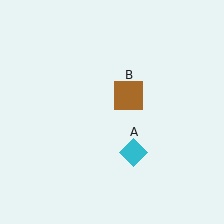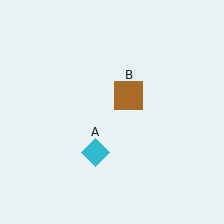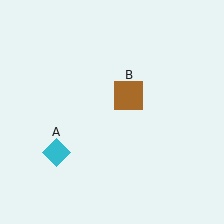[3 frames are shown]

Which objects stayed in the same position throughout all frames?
Brown square (object B) remained stationary.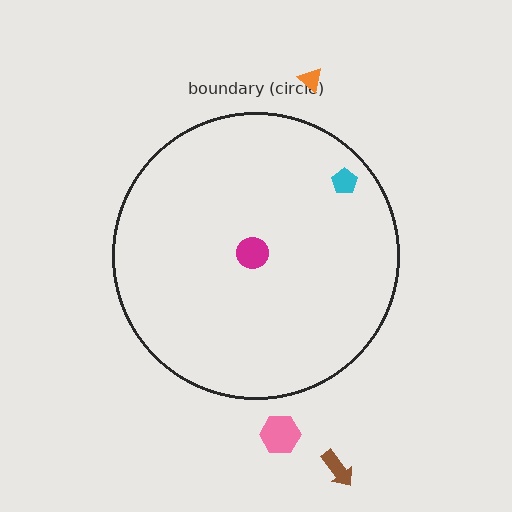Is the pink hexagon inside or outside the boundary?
Outside.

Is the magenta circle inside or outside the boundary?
Inside.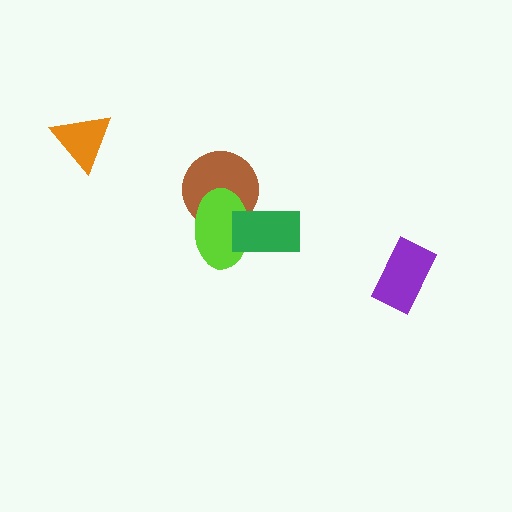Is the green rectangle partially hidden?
No, no other shape covers it.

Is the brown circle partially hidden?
Yes, it is partially covered by another shape.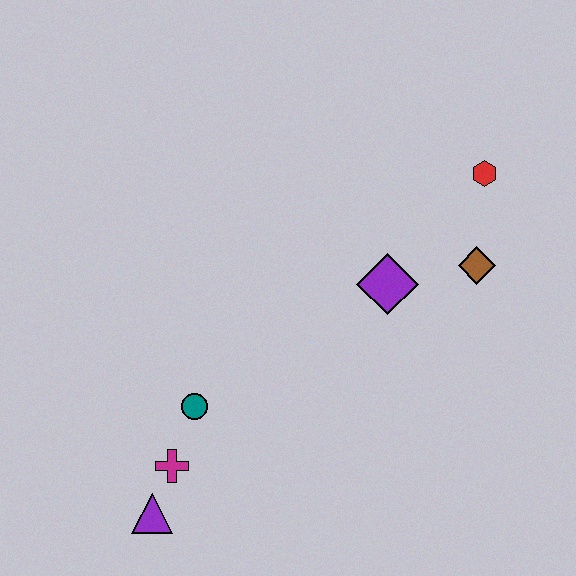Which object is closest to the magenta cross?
The purple triangle is closest to the magenta cross.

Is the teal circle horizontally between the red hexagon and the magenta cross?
Yes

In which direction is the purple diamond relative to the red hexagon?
The purple diamond is below the red hexagon.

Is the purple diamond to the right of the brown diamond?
No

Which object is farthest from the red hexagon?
The purple triangle is farthest from the red hexagon.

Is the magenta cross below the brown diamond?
Yes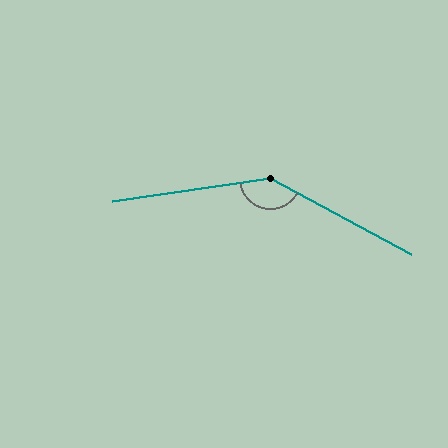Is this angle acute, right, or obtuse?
It is obtuse.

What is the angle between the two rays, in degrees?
Approximately 143 degrees.